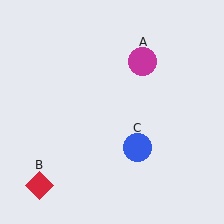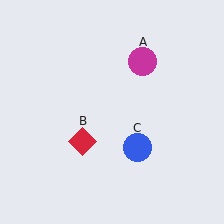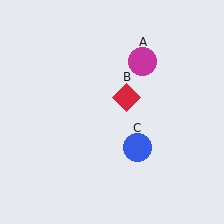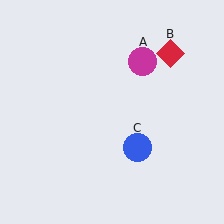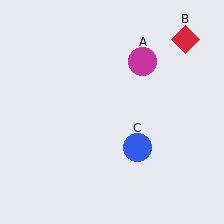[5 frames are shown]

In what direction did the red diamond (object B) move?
The red diamond (object B) moved up and to the right.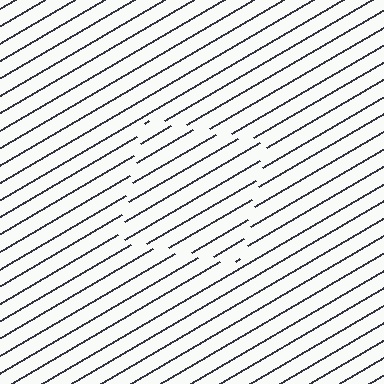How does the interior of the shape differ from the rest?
The interior of the shape contains the same grating, shifted by half a period — the contour is defined by the phase discontinuity where line-ends from the inner and outer gratings abut.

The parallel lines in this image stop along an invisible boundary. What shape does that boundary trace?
An illusory square. The interior of the shape contains the same grating, shifted by half a period — the contour is defined by the phase discontinuity where line-ends from the inner and outer gratings abut.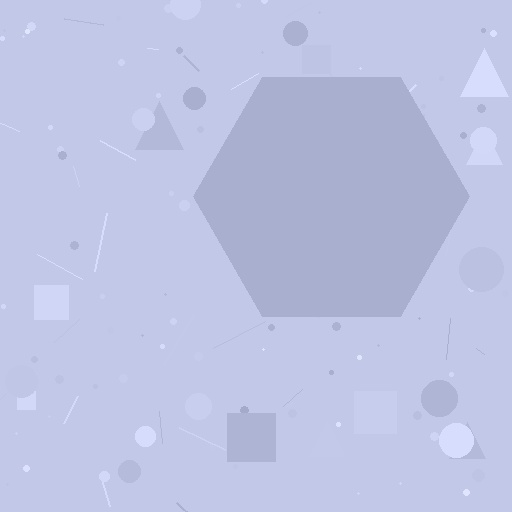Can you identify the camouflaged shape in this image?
The camouflaged shape is a hexagon.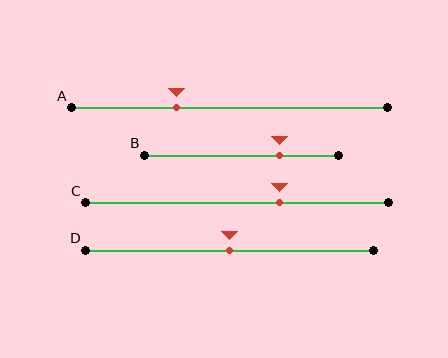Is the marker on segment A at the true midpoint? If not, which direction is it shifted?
No, the marker on segment A is shifted to the left by about 17% of the segment length.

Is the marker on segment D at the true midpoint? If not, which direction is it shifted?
Yes, the marker on segment D is at the true midpoint.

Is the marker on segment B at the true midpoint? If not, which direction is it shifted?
No, the marker on segment B is shifted to the right by about 20% of the segment length.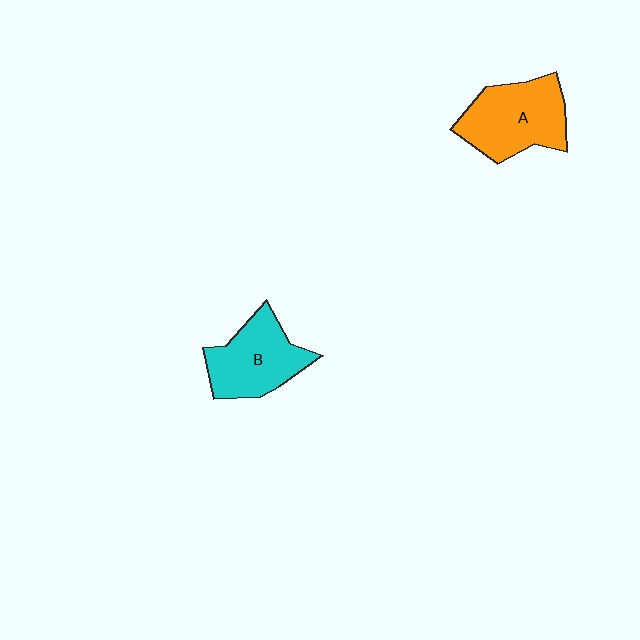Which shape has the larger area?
Shape A (orange).